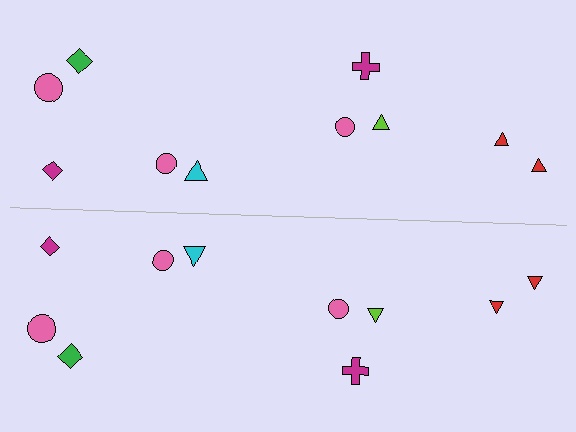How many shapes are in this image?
There are 20 shapes in this image.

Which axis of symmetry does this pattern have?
The pattern has a horizontal axis of symmetry running through the center of the image.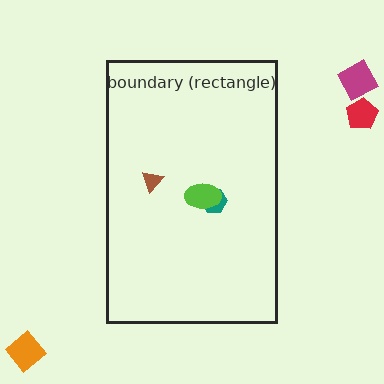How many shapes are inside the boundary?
3 inside, 3 outside.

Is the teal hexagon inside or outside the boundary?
Inside.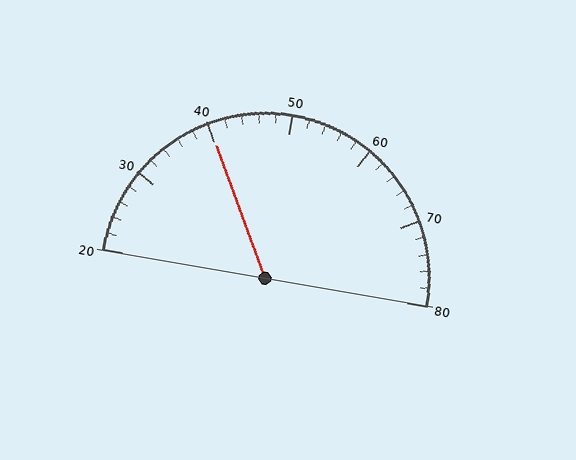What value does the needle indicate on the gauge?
The needle indicates approximately 40.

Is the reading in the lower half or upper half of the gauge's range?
The reading is in the lower half of the range (20 to 80).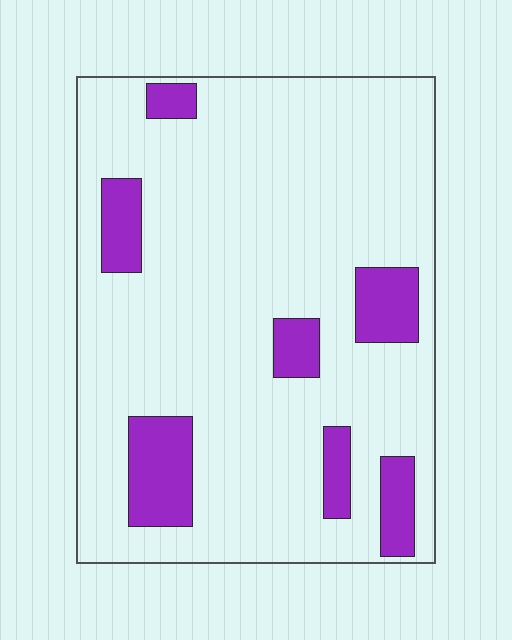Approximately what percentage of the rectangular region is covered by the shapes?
Approximately 15%.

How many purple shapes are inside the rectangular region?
7.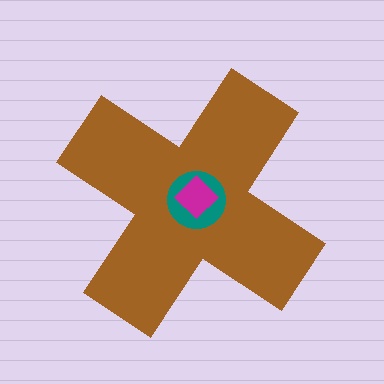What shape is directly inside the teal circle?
The magenta diamond.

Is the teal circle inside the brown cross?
Yes.